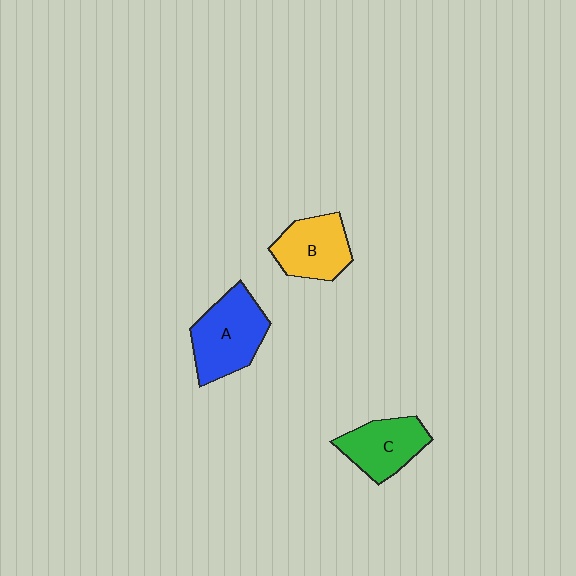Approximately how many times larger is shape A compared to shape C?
Approximately 1.3 times.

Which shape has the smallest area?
Shape C (green).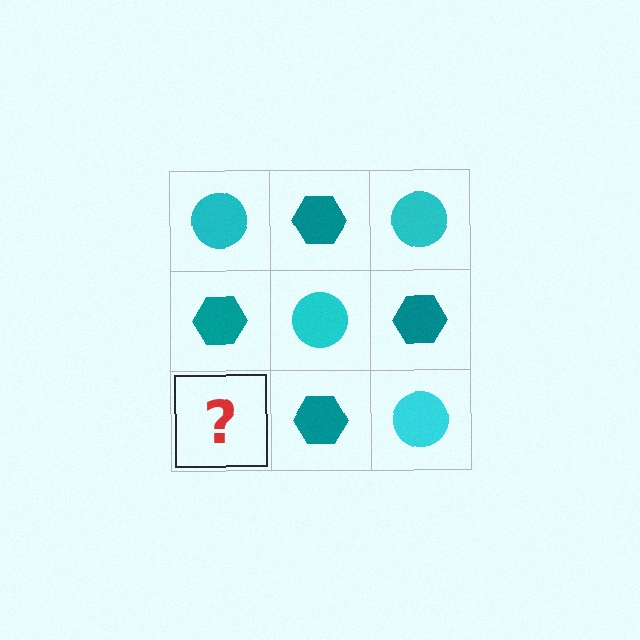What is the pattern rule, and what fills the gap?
The rule is that it alternates cyan circle and teal hexagon in a checkerboard pattern. The gap should be filled with a cyan circle.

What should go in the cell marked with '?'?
The missing cell should contain a cyan circle.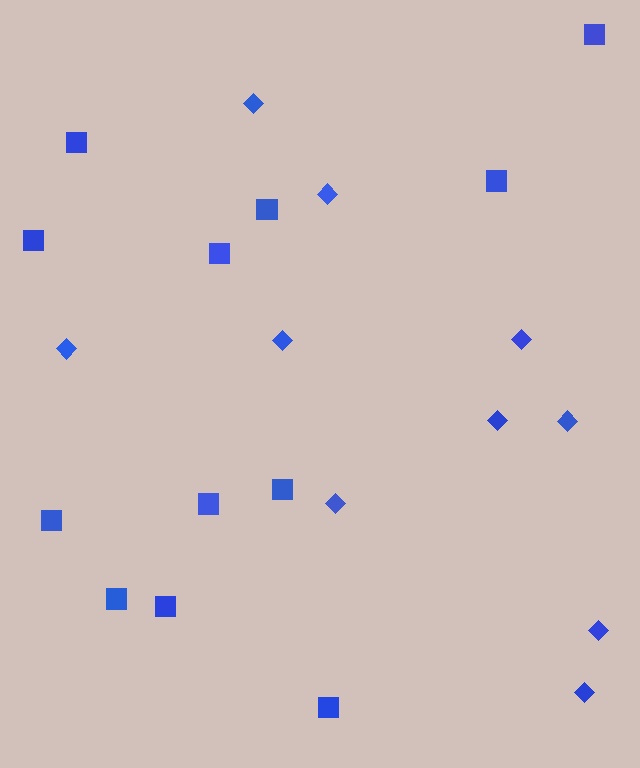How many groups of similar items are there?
There are 2 groups: one group of diamonds (10) and one group of squares (12).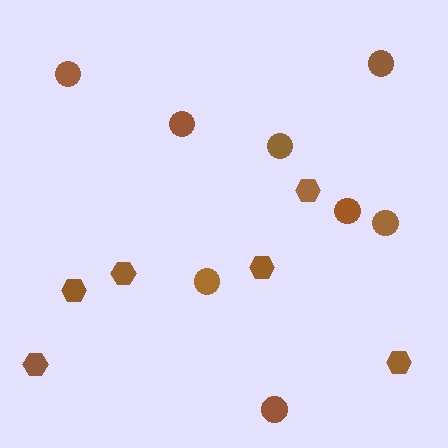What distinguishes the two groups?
There are 2 groups: one group of circles (8) and one group of hexagons (6).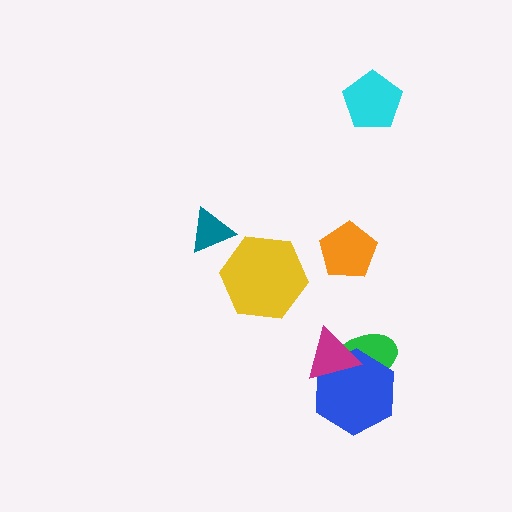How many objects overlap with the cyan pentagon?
0 objects overlap with the cyan pentagon.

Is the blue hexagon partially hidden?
Yes, it is partially covered by another shape.